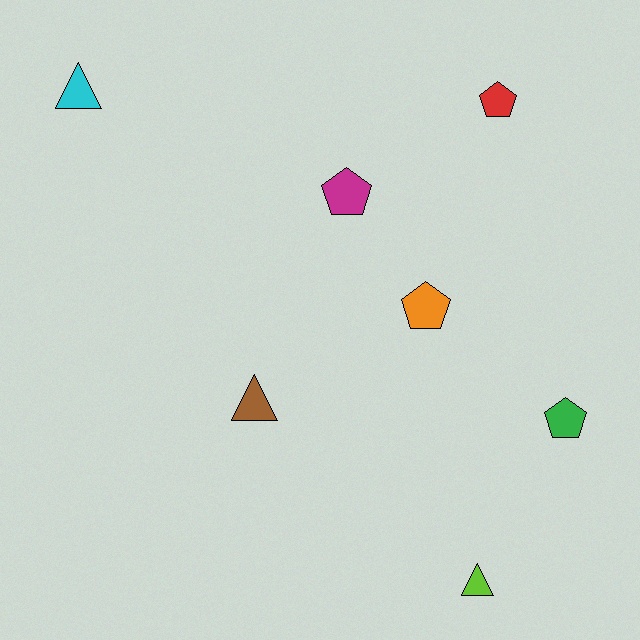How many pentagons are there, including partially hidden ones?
There are 4 pentagons.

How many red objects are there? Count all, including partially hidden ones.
There is 1 red object.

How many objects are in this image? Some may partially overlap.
There are 7 objects.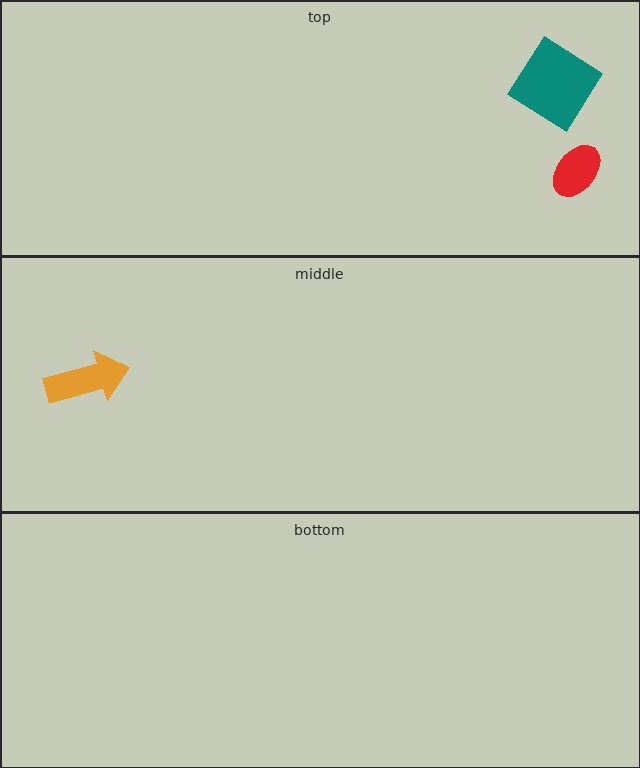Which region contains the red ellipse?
The top region.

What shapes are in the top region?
The teal diamond, the red ellipse.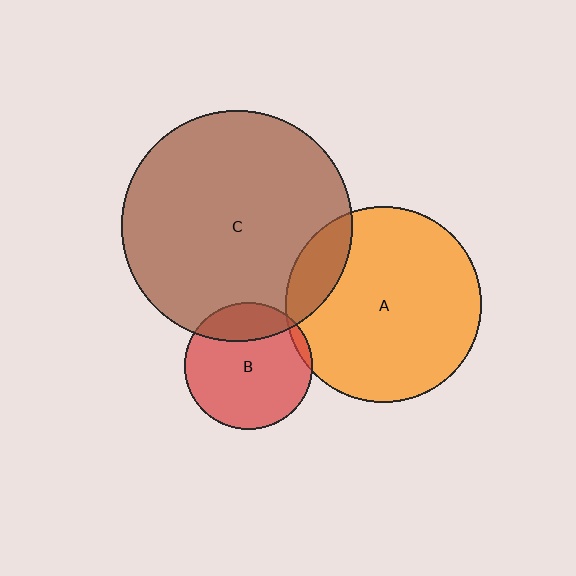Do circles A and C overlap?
Yes.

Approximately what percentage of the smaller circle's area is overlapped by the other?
Approximately 15%.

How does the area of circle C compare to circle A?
Approximately 1.4 times.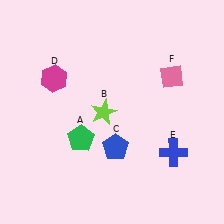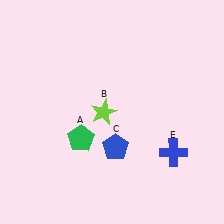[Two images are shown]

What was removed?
The magenta hexagon (D), the pink diamond (F) were removed in Image 2.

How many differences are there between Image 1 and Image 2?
There are 2 differences between the two images.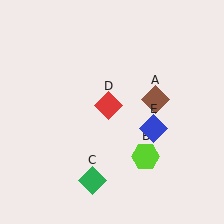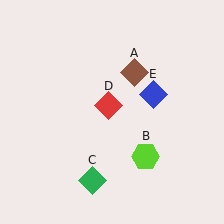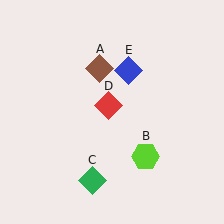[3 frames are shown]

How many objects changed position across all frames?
2 objects changed position: brown diamond (object A), blue diamond (object E).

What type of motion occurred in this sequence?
The brown diamond (object A), blue diamond (object E) rotated counterclockwise around the center of the scene.